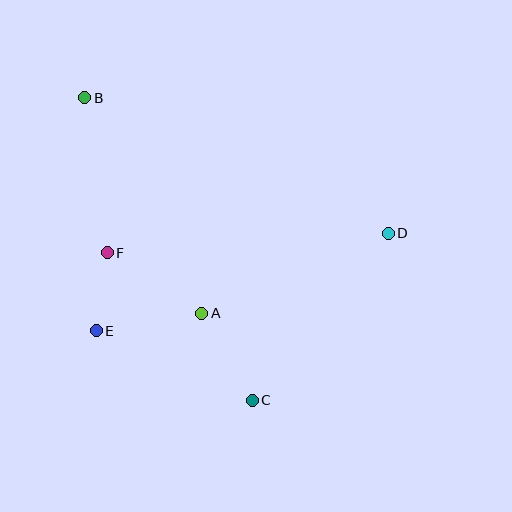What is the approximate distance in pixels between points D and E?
The distance between D and E is approximately 308 pixels.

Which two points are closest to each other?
Points E and F are closest to each other.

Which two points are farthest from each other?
Points B and C are farthest from each other.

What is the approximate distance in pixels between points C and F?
The distance between C and F is approximately 207 pixels.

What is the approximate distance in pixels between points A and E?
The distance between A and E is approximately 107 pixels.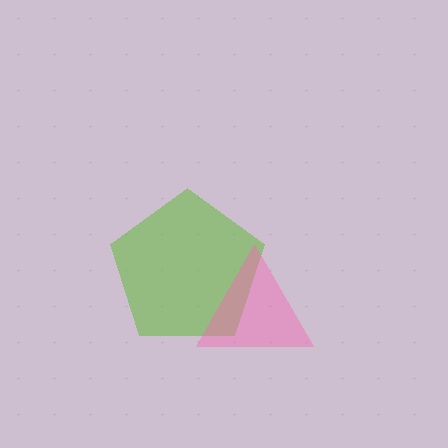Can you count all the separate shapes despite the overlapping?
Yes, there are 2 separate shapes.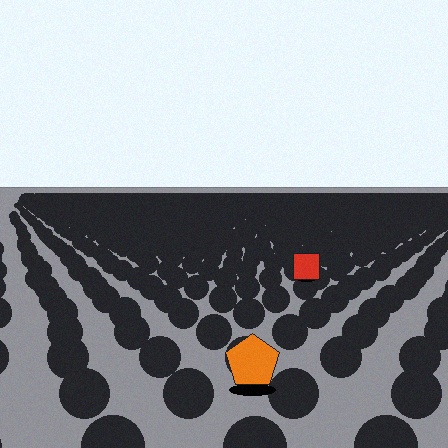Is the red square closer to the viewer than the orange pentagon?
No. The orange pentagon is closer — you can tell from the texture gradient: the ground texture is coarser near it.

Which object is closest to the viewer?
The orange pentagon is closest. The texture marks near it are larger and more spread out.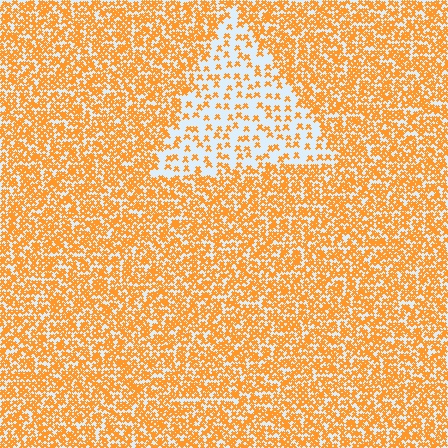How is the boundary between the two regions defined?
The boundary is defined by a change in element density (approximately 2.8x ratio). All elements are the same color, size, and shape.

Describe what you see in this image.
The image contains small orange elements arranged at two different densities. A triangle-shaped region is visible where the elements are less densely packed than the surrounding area.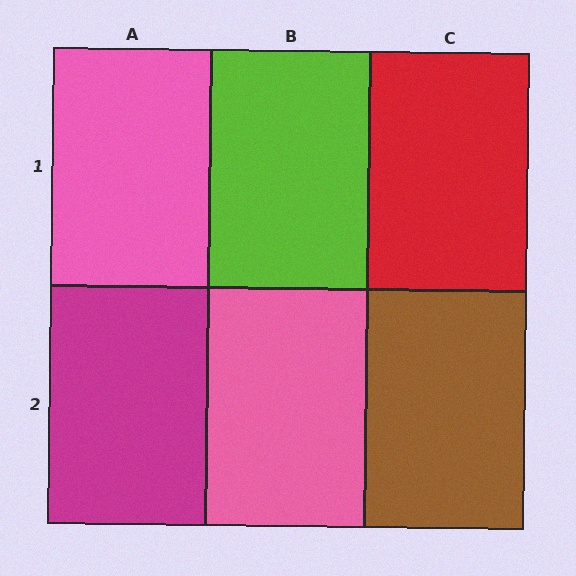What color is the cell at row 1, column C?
Red.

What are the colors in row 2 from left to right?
Magenta, pink, brown.